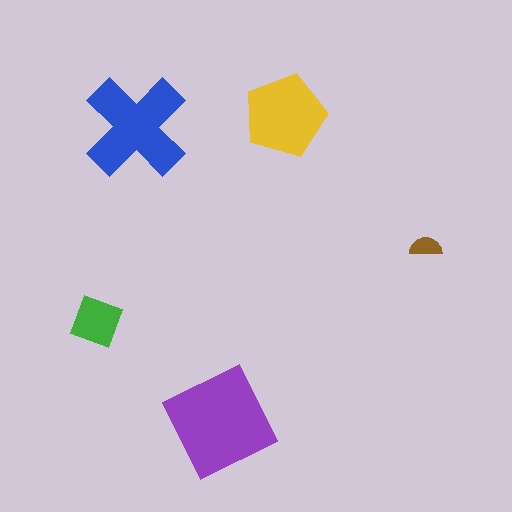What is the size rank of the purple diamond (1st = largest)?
1st.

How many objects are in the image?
There are 5 objects in the image.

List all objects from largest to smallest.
The purple diamond, the blue cross, the yellow pentagon, the green square, the brown semicircle.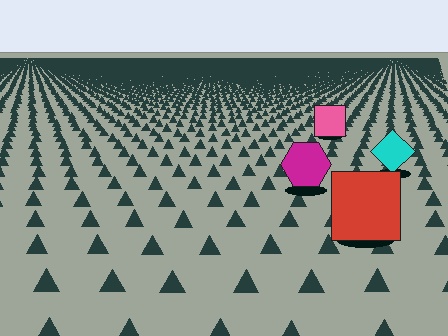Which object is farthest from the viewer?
The pink square is farthest from the viewer. It appears smaller and the ground texture around it is denser.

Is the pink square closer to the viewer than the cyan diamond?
No. The cyan diamond is closer — you can tell from the texture gradient: the ground texture is coarser near it.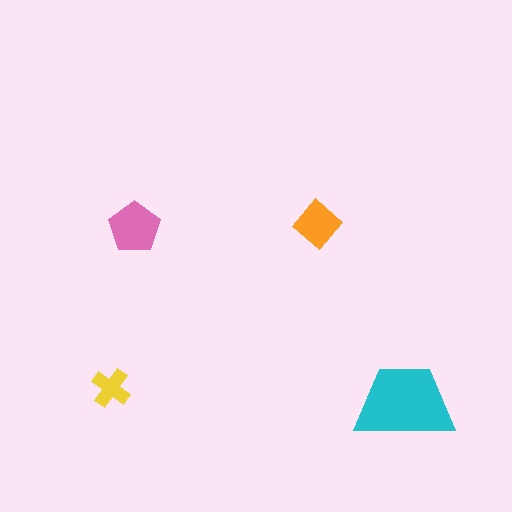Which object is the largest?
The cyan trapezoid.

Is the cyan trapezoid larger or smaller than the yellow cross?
Larger.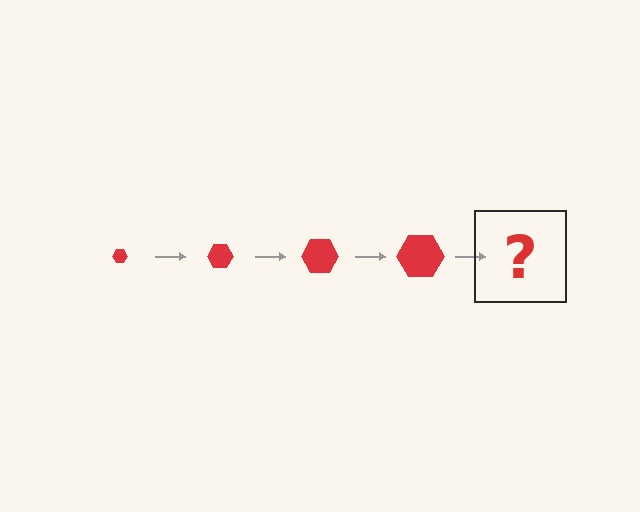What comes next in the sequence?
The next element should be a red hexagon, larger than the previous one.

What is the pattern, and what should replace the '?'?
The pattern is that the hexagon gets progressively larger each step. The '?' should be a red hexagon, larger than the previous one.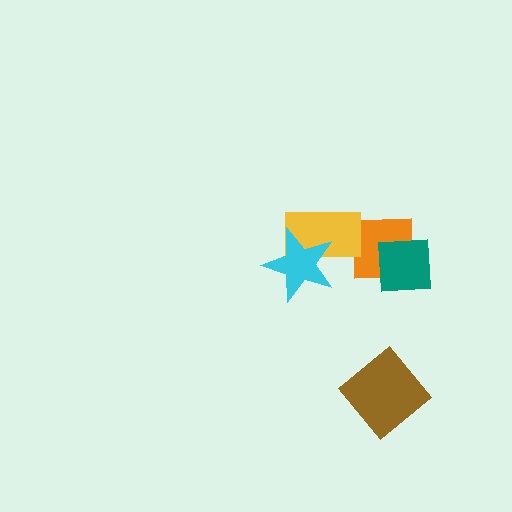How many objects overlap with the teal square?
1 object overlaps with the teal square.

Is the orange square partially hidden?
Yes, it is partially covered by another shape.